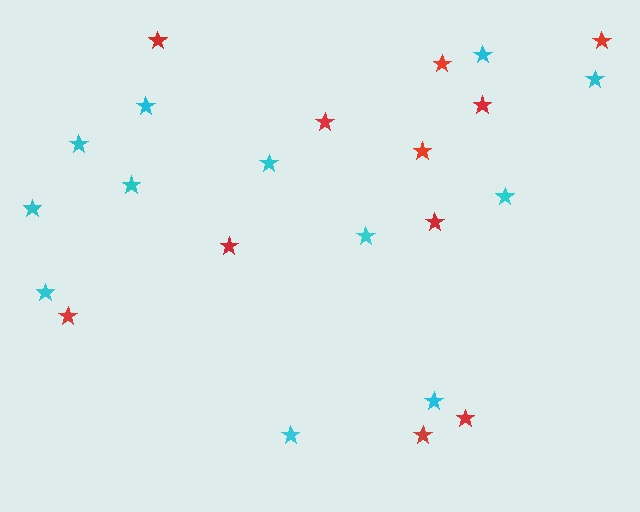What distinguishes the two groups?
There are 2 groups: one group of cyan stars (12) and one group of red stars (11).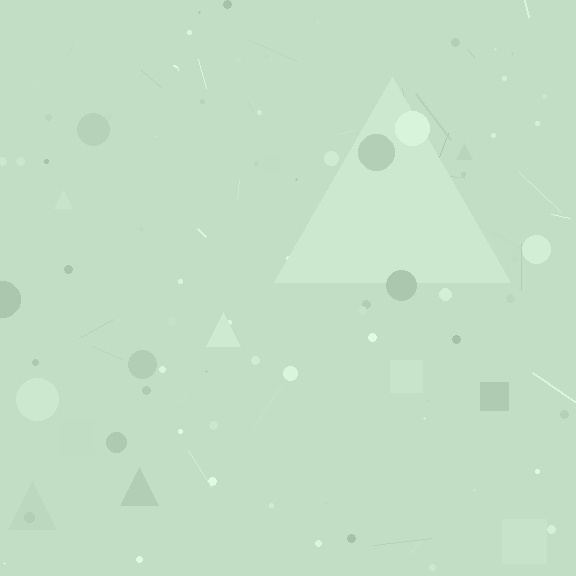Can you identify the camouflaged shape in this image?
The camouflaged shape is a triangle.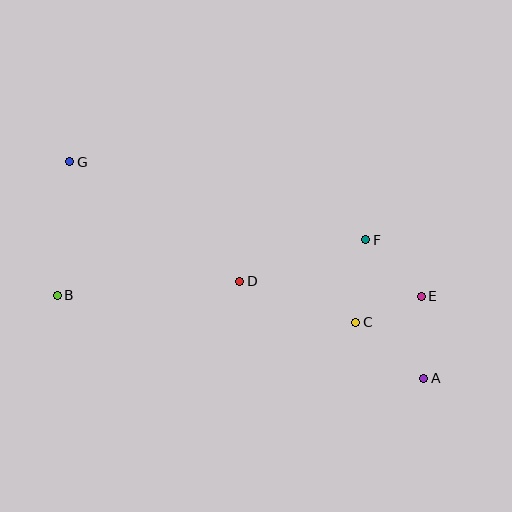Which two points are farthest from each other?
Points A and G are farthest from each other.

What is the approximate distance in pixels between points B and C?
The distance between B and C is approximately 300 pixels.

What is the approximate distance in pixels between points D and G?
The distance between D and G is approximately 208 pixels.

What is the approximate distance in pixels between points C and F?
The distance between C and F is approximately 83 pixels.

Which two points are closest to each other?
Points C and E are closest to each other.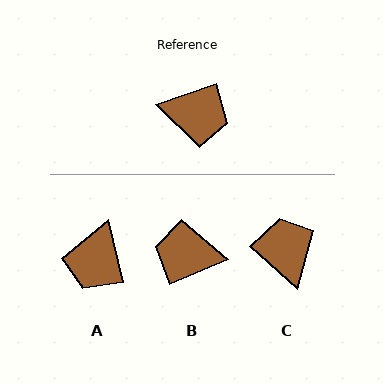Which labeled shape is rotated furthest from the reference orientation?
B, about 175 degrees away.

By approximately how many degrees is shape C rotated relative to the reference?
Approximately 119 degrees counter-clockwise.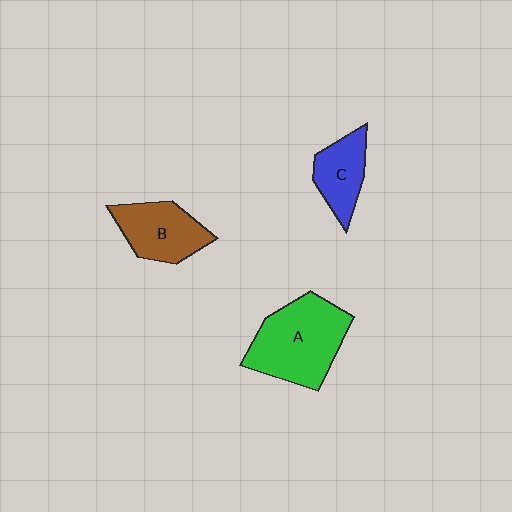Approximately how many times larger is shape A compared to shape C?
Approximately 2.0 times.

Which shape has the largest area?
Shape A (green).